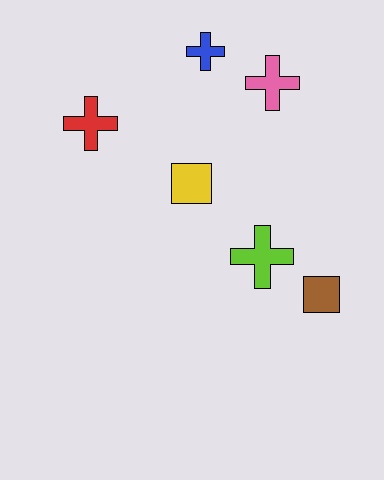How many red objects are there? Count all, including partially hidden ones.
There is 1 red object.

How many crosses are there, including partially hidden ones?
There are 4 crosses.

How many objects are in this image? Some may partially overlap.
There are 6 objects.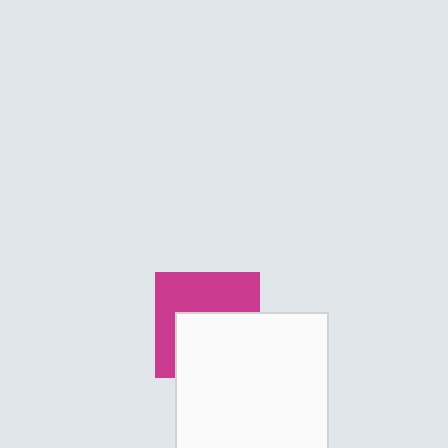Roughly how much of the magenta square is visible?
About half of it is visible (roughly 50%).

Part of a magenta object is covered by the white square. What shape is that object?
It is a square.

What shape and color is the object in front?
The object in front is a white square.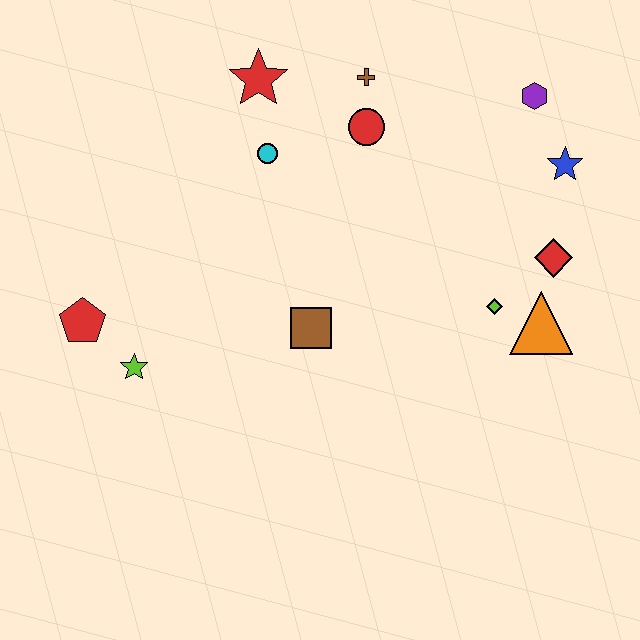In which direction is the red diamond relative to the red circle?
The red diamond is to the right of the red circle.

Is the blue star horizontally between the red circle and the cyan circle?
No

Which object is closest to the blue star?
The purple hexagon is closest to the blue star.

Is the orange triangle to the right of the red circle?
Yes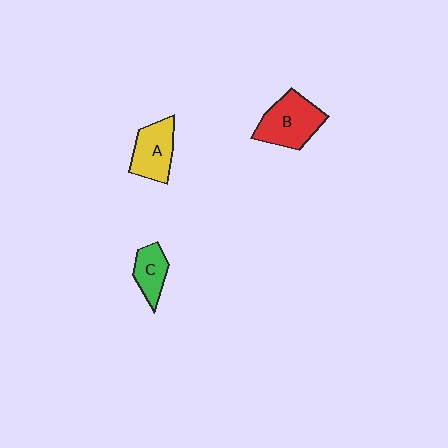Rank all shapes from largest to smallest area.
From largest to smallest: B (red), A (yellow), C (green).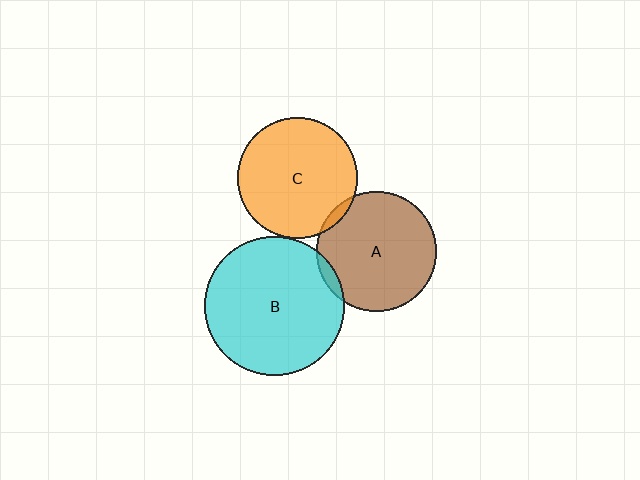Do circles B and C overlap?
Yes.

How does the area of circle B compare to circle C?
Approximately 1.3 times.